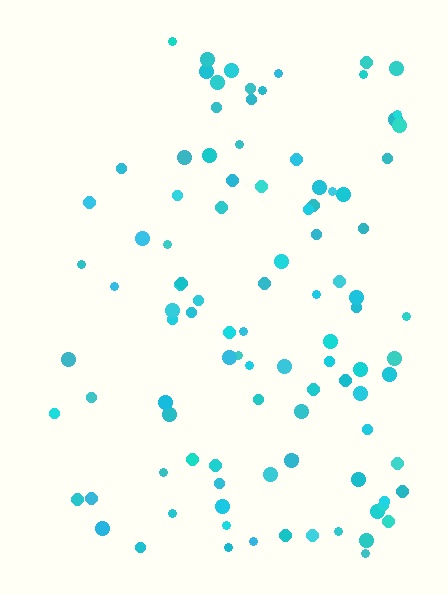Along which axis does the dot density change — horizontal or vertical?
Horizontal.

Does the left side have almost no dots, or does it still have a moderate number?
Still a moderate number, just noticeably fewer than the right.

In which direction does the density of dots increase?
From left to right, with the right side densest.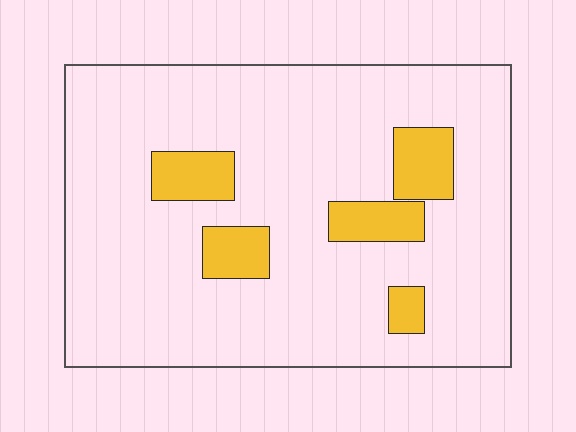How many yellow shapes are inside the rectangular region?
5.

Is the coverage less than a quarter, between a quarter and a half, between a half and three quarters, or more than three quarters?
Less than a quarter.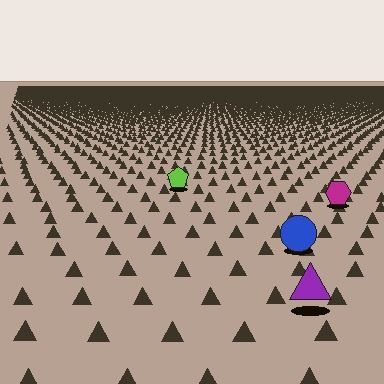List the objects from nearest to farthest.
From nearest to farthest: the purple triangle, the blue circle, the magenta hexagon, the lime pentagon.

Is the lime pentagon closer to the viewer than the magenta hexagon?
No. The magenta hexagon is closer — you can tell from the texture gradient: the ground texture is coarser near it.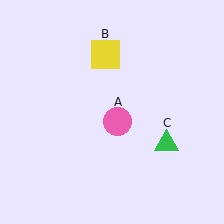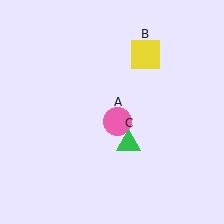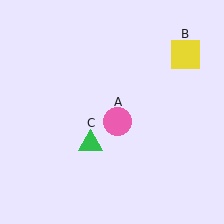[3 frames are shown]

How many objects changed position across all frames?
2 objects changed position: yellow square (object B), green triangle (object C).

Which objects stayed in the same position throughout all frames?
Pink circle (object A) remained stationary.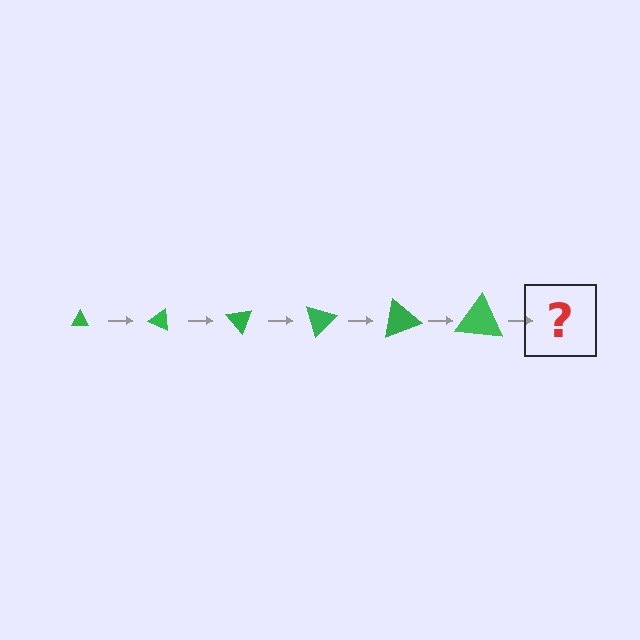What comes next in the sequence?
The next element should be a triangle, larger than the previous one and rotated 150 degrees from the start.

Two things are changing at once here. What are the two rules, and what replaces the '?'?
The two rules are that the triangle grows larger each step and it rotates 25 degrees each step. The '?' should be a triangle, larger than the previous one and rotated 150 degrees from the start.